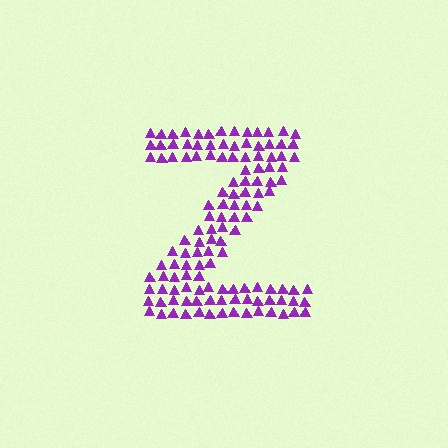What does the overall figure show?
The overall figure shows the letter Z.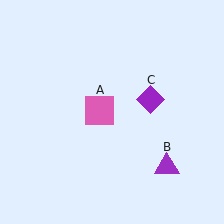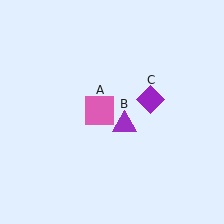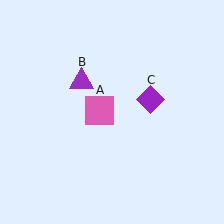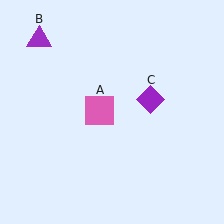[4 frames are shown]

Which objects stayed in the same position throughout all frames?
Pink square (object A) and purple diamond (object C) remained stationary.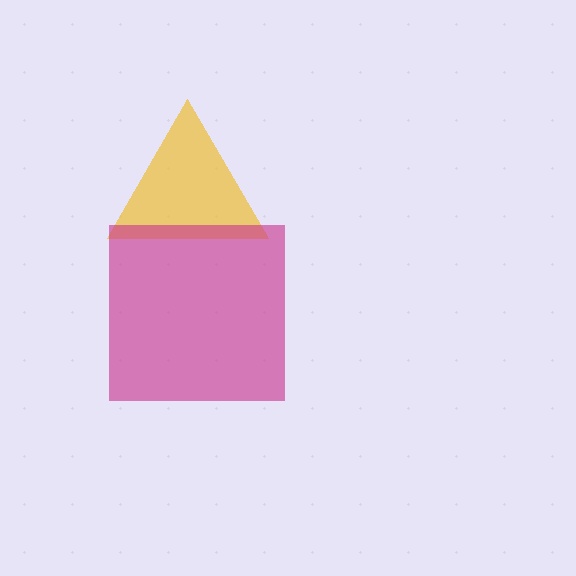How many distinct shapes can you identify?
There are 2 distinct shapes: a yellow triangle, a magenta square.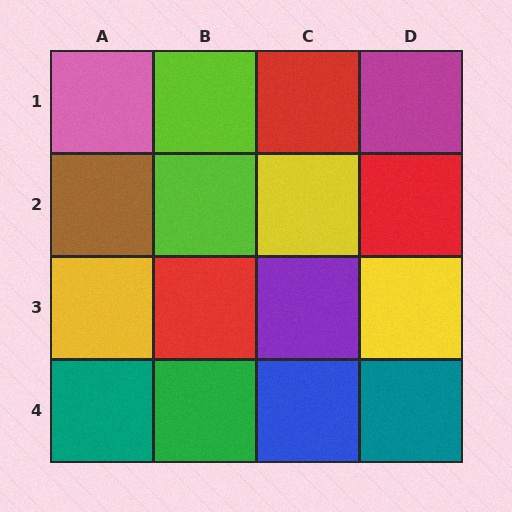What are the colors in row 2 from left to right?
Brown, lime, yellow, red.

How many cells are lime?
2 cells are lime.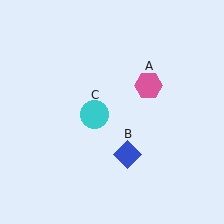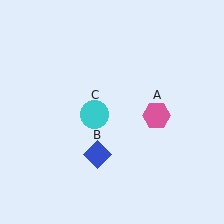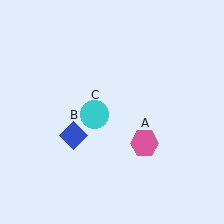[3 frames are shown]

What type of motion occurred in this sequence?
The pink hexagon (object A), blue diamond (object B) rotated clockwise around the center of the scene.